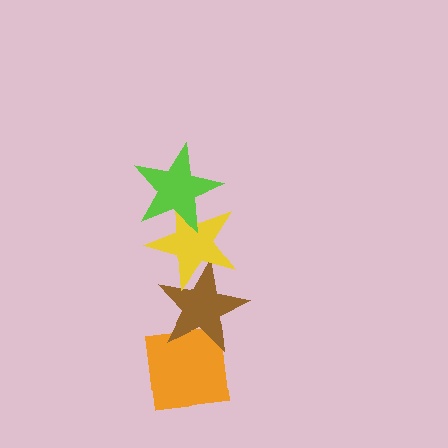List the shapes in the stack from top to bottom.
From top to bottom: the lime star, the yellow star, the brown star, the orange square.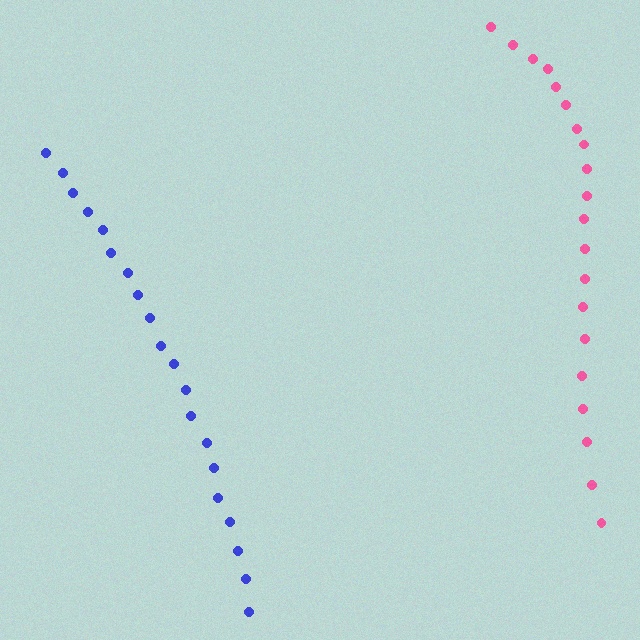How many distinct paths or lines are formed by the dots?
There are 2 distinct paths.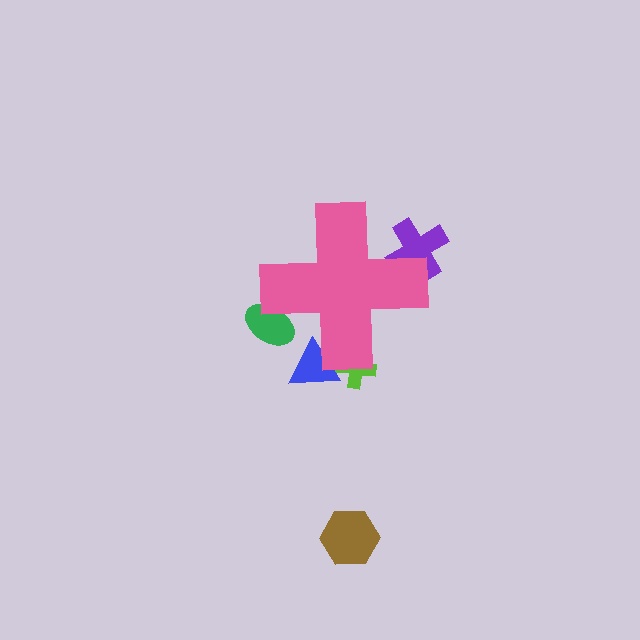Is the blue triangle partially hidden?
Yes, the blue triangle is partially hidden behind the pink cross.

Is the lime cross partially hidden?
Yes, the lime cross is partially hidden behind the pink cross.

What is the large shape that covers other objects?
A pink cross.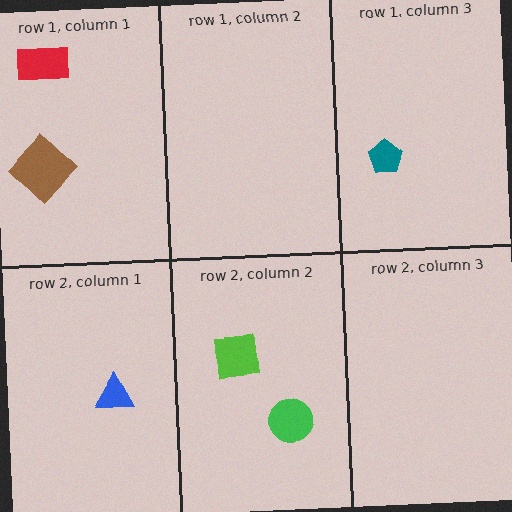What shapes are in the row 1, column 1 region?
The brown diamond, the red rectangle.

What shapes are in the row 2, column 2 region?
The green circle, the lime square.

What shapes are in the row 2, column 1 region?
The blue triangle.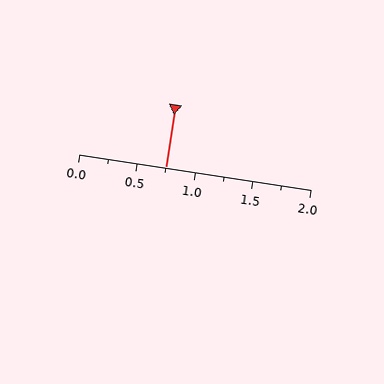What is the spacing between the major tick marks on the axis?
The major ticks are spaced 0.5 apart.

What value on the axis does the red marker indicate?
The marker indicates approximately 0.75.